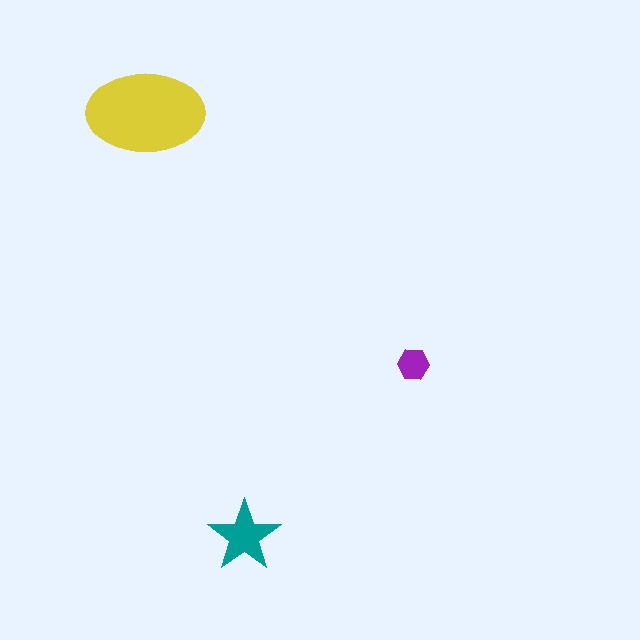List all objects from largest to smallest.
The yellow ellipse, the teal star, the purple hexagon.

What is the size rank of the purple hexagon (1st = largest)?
3rd.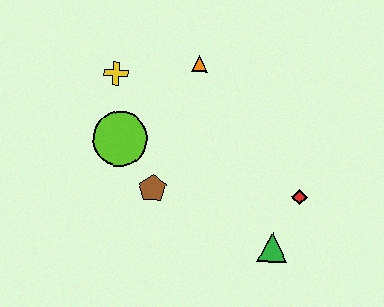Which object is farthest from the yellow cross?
The green triangle is farthest from the yellow cross.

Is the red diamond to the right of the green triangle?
Yes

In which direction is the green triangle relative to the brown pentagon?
The green triangle is to the right of the brown pentagon.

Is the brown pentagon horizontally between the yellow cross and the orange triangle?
Yes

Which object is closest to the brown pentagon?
The lime circle is closest to the brown pentagon.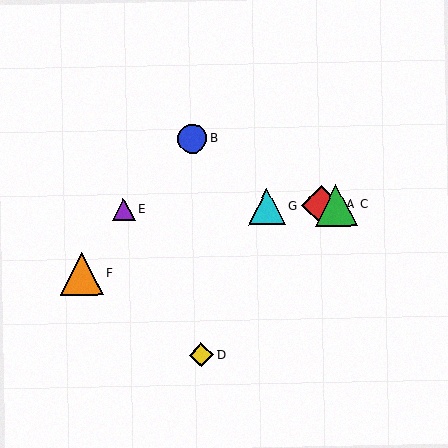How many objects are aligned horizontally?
4 objects (A, C, E, G) are aligned horizontally.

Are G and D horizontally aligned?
No, G is at y≈207 and D is at y≈355.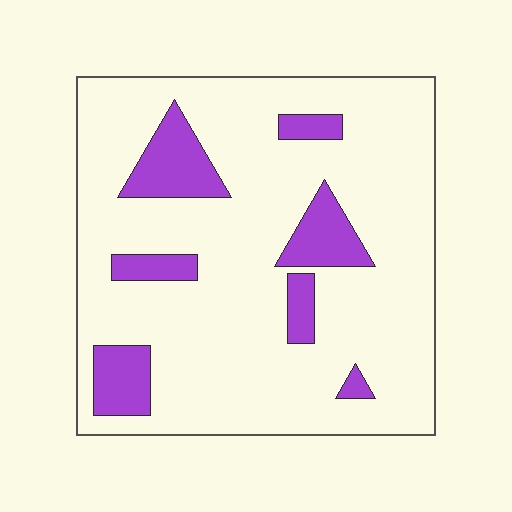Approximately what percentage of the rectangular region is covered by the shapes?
Approximately 15%.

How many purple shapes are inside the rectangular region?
7.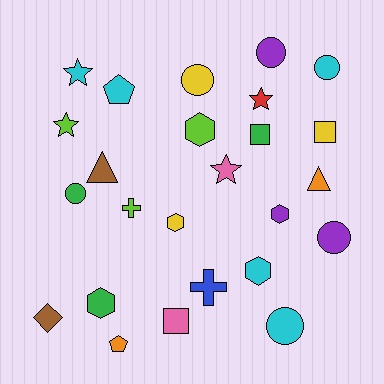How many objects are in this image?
There are 25 objects.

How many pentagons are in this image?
There are 2 pentagons.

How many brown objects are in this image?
There are 2 brown objects.